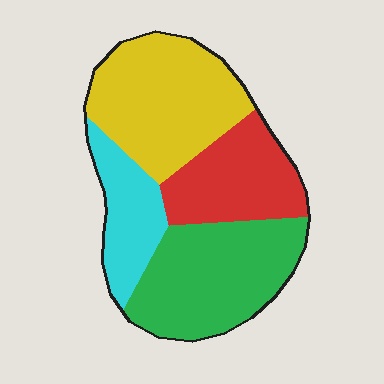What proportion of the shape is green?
Green covers about 30% of the shape.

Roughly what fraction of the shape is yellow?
Yellow takes up about one third (1/3) of the shape.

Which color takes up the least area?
Cyan, at roughly 15%.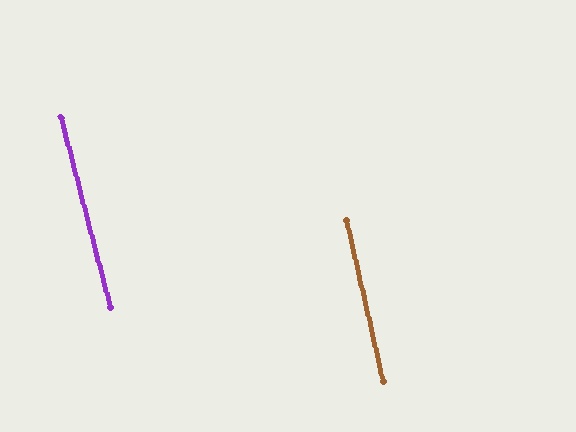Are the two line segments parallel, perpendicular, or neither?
Parallel — their directions differ by only 1.7°.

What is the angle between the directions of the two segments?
Approximately 2 degrees.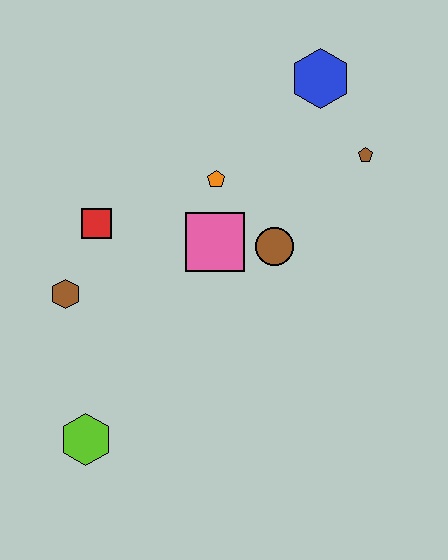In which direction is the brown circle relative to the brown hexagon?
The brown circle is to the right of the brown hexagon.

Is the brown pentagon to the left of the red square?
No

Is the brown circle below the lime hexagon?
No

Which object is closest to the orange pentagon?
The pink square is closest to the orange pentagon.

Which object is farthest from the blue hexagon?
The lime hexagon is farthest from the blue hexagon.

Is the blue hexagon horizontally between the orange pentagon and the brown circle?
No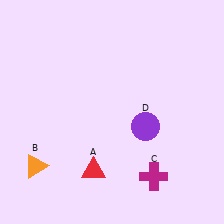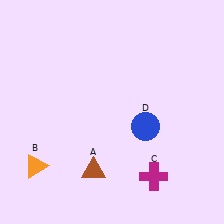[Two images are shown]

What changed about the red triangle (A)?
In Image 1, A is red. In Image 2, it changed to brown.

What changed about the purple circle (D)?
In Image 1, D is purple. In Image 2, it changed to blue.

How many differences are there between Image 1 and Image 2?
There are 2 differences between the two images.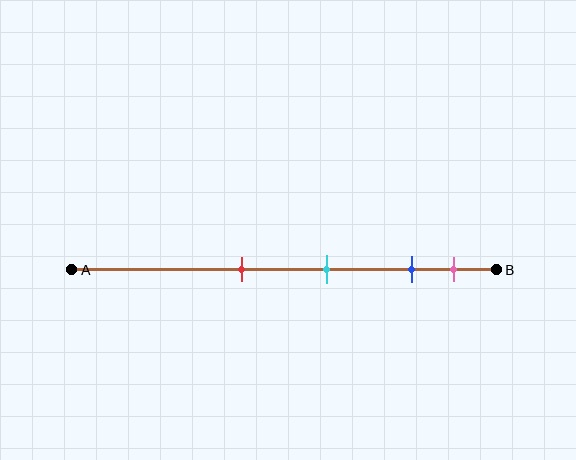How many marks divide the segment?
There are 4 marks dividing the segment.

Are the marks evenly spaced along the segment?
No, the marks are not evenly spaced.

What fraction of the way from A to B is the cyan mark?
The cyan mark is approximately 60% (0.6) of the way from A to B.